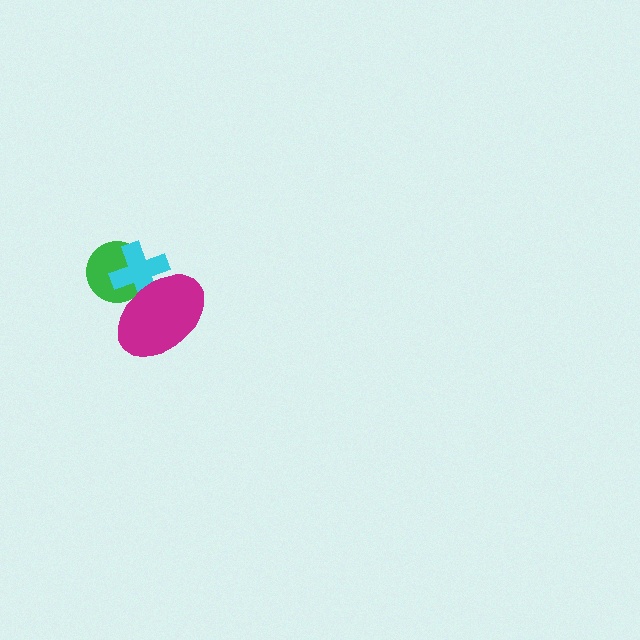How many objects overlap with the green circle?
2 objects overlap with the green circle.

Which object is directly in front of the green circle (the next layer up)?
The cyan cross is directly in front of the green circle.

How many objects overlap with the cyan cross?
2 objects overlap with the cyan cross.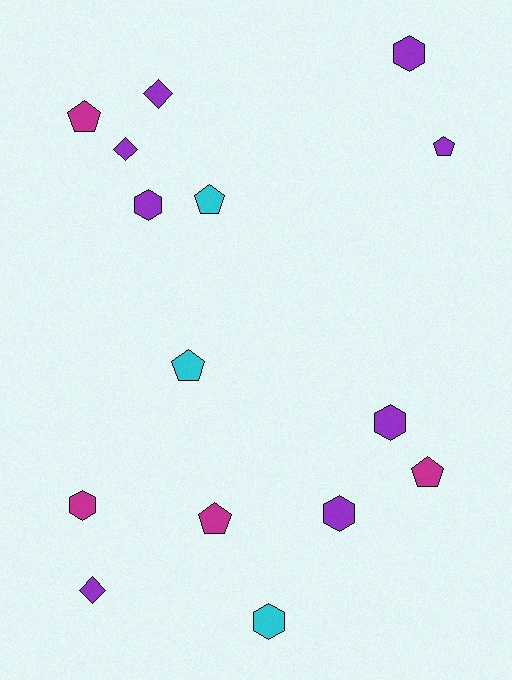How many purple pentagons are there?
There is 1 purple pentagon.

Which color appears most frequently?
Purple, with 8 objects.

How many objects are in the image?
There are 15 objects.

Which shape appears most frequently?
Pentagon, with 6 objects.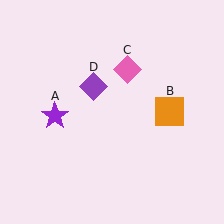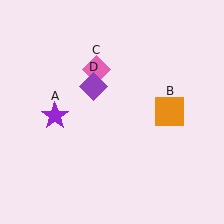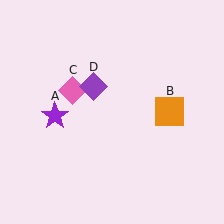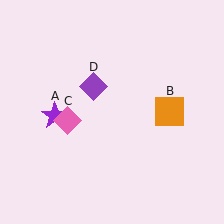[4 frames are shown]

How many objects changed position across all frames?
1 object changed position: pink diamond (object C).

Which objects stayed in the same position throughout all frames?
Purple star (object A) and orange square (object B) and purple diamond (object D) remained stationary.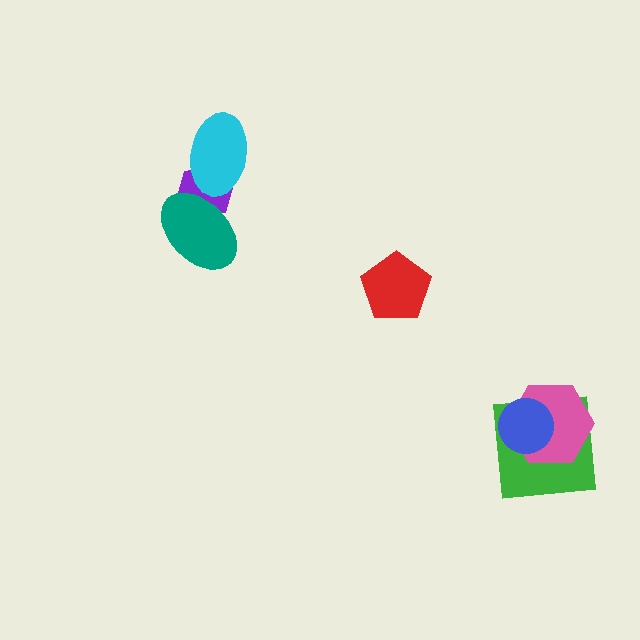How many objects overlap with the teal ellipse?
1 object overlaps with the teal ellipse.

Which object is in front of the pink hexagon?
The blue circle is in front of the pink hexagon.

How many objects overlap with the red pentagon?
0 objects overlap with the red pentagon.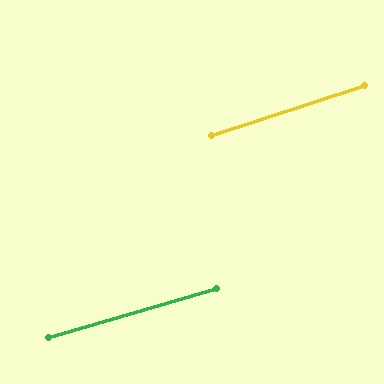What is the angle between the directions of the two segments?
Approximately 2 degrees.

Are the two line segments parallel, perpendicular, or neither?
Parallel — their directions differ by only 1.9°.